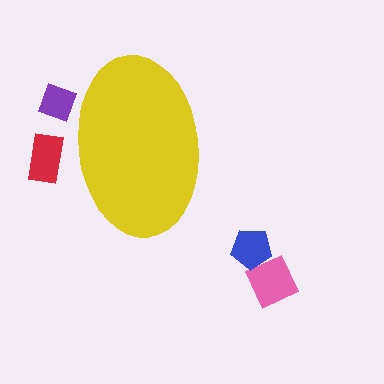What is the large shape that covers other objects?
A yellow ellipse.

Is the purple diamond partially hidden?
Yes, the purple diamond is partially hidden behind the yellow ellipse.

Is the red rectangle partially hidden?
Yes, the red rectangle is partially hidden behind the yellow ellipse.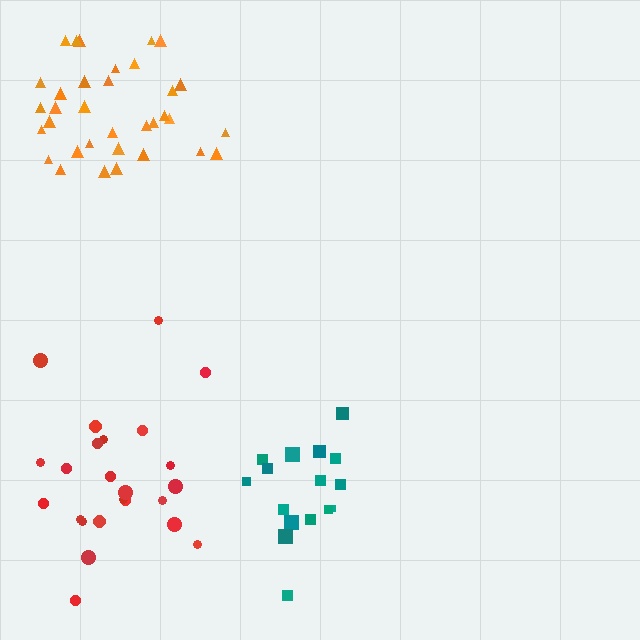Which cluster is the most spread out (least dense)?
Red.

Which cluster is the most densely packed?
Orange.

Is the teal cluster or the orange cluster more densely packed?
Orange.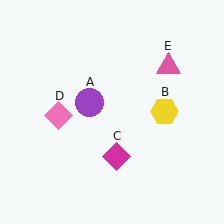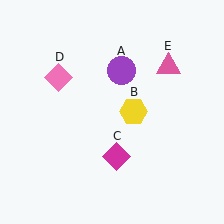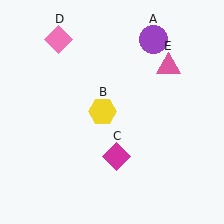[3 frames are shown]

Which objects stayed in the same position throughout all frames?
Magenta diamond (object C) and pink triangle (object E) remained stationary.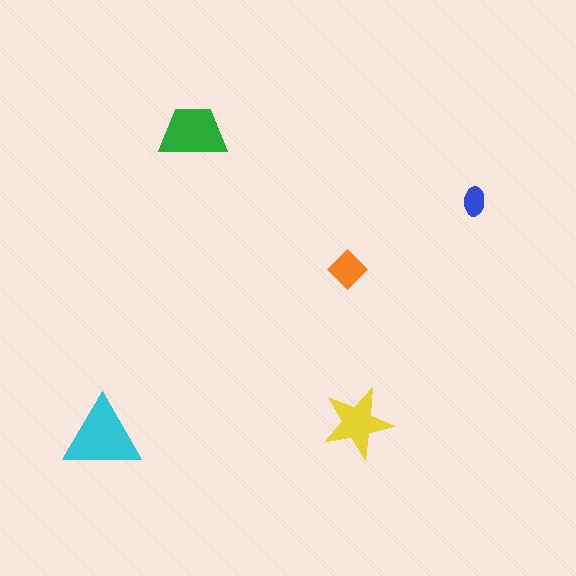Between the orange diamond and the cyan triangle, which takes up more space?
The cyan triangle.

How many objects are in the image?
There are 5 objects in the image.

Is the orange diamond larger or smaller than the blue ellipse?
Larger.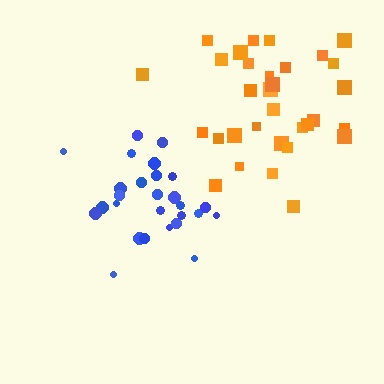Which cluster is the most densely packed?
Blue.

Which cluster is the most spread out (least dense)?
Orange.